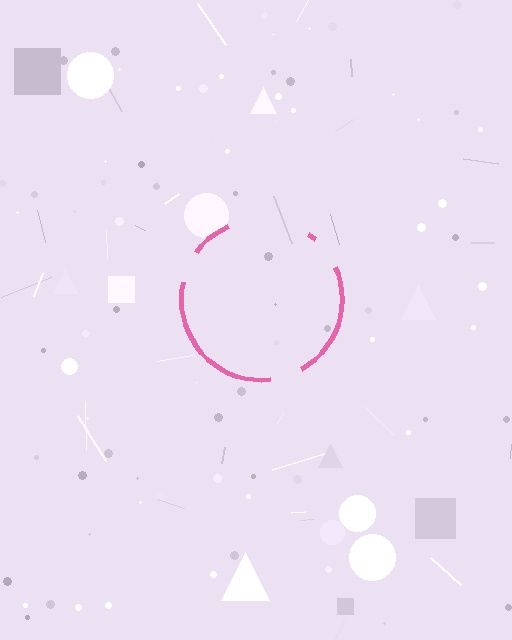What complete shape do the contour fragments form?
The contour fragments form a circle.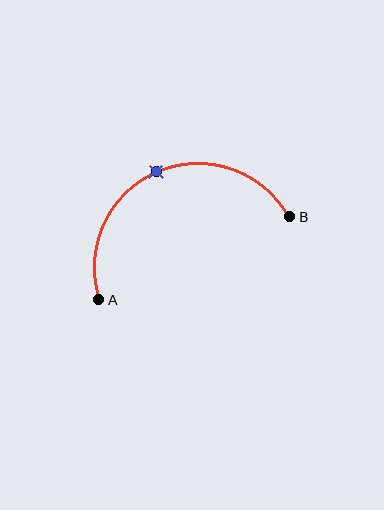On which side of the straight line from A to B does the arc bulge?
The arc bulges above the straight line connecting A and B.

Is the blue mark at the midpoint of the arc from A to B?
Yes. The blue mark lies on the arc at equal arc-length from both A and B — it is the arc midpoint.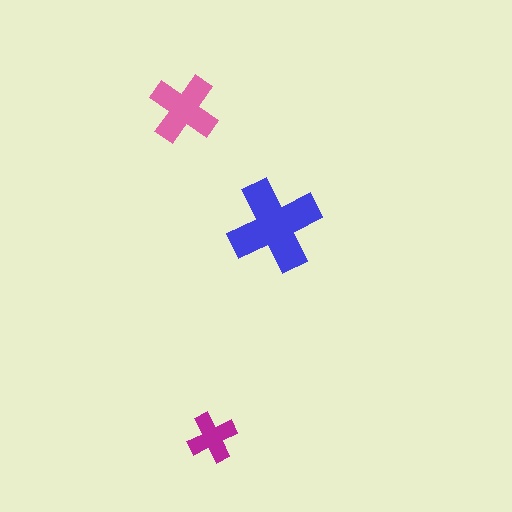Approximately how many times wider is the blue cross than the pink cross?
About 1.5 times wider.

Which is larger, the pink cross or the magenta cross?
The pink one.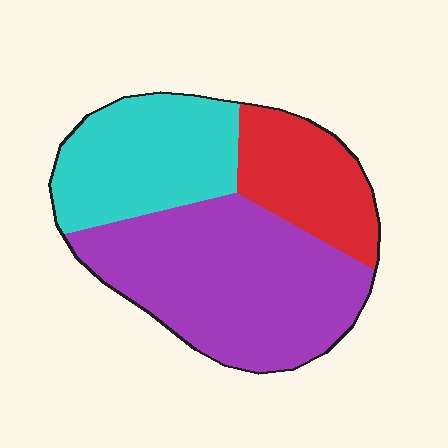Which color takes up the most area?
Purple, at roughly 50%.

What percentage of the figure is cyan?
Cyan covers about 30% of the figure.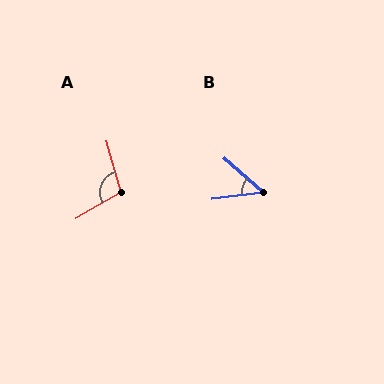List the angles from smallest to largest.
B (49°), A (104°).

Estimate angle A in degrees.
Approximately 104 degrees.